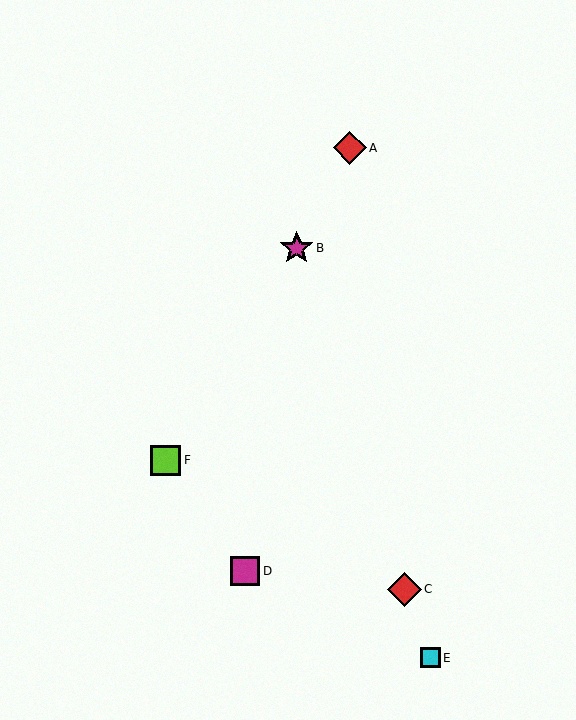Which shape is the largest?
The red diamond (labeled C) is the largest.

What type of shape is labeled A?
Shape A is a red diamond.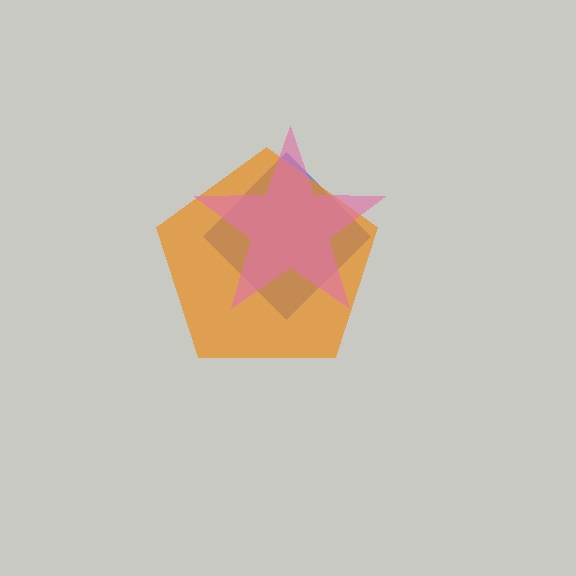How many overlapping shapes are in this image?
There are 3 overlapping shapes in the image.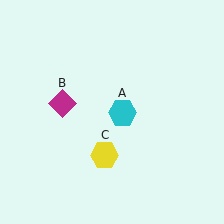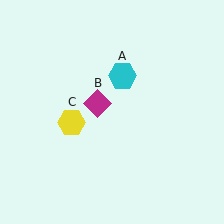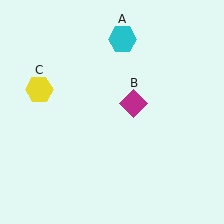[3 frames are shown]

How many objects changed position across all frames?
3 objects changed position: cyan hexagon (object A), magenta diamond (object B), yellow hexagon (object C).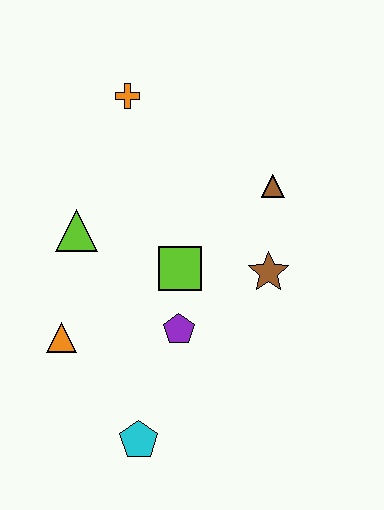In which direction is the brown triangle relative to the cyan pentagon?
The brown triangle is above the cyan pentagon.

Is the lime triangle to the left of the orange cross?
Yes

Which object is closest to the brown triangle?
The brown star is closest to the brown triangle.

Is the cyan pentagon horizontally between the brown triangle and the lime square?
No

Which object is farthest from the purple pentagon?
The orange cross is farthest from the purple pentagon.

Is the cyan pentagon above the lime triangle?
No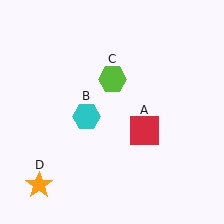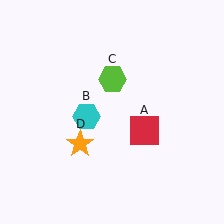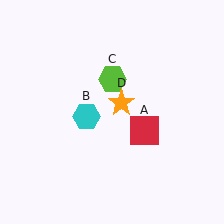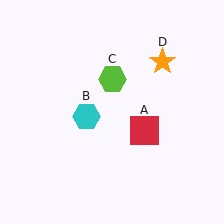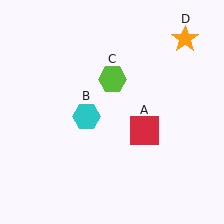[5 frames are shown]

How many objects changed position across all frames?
1 object changed position: orange star (object D).